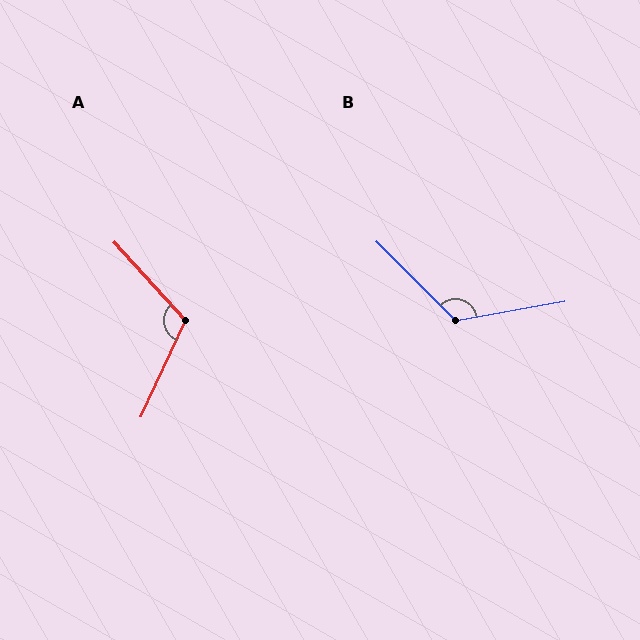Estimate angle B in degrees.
Approximately 125 degrees.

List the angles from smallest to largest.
A (113°), B (125°).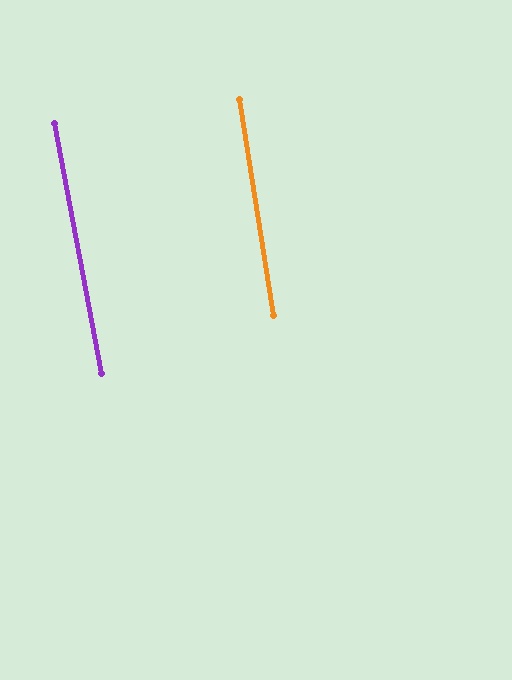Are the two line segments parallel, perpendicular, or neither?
Parallel — their directions differ by only 1.7°.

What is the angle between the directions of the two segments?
Approximately 2 degrees.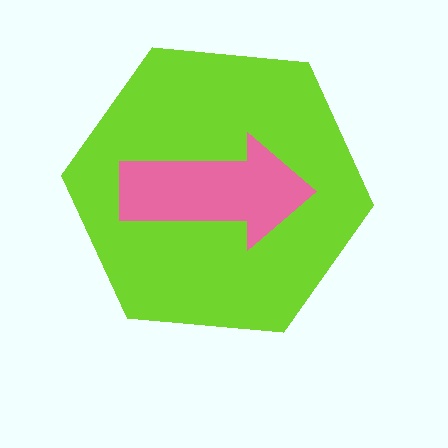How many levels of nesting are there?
2.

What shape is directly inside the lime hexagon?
The pink arrow.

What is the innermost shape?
The pink arrow.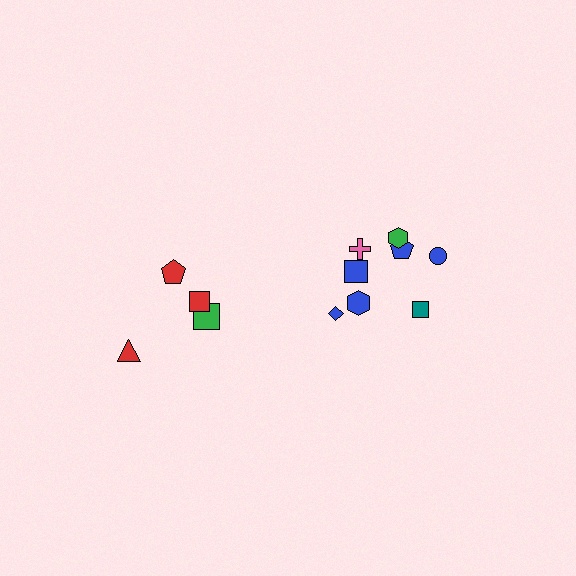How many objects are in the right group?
There are 8 objects.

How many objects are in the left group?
There are 4 objects.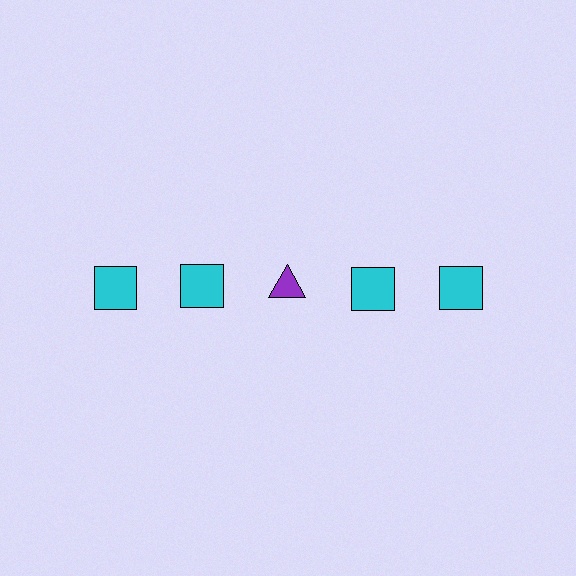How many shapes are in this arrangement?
There are 5 shapes arranged in a grid pattern.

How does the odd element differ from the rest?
It differs in both color (purple instead of cyan) and shape (triangle instead of square).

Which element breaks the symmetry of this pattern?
The purple triangle in the top row, center column breaks the symmetry. All other shapes are cyan squares.